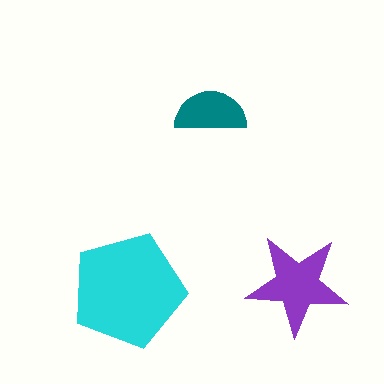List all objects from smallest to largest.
The teal semicircle, the purple star, the cyan pentagon.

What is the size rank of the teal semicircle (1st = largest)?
3rd.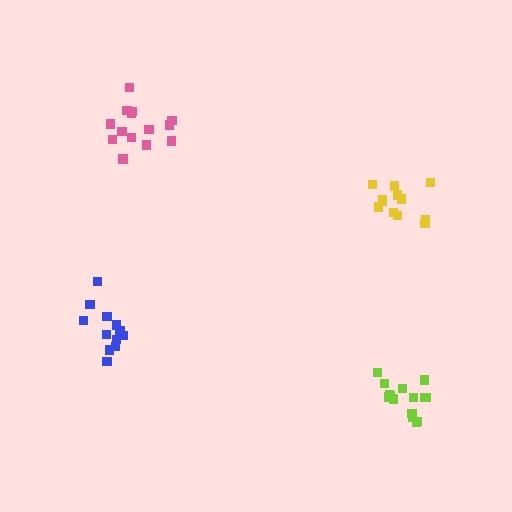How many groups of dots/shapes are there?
There are 4 groups.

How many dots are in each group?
Group 1: 14 dots, Group 2: 12 dots, Group 3: 12 dots, Group 4: 15 dots (53 total).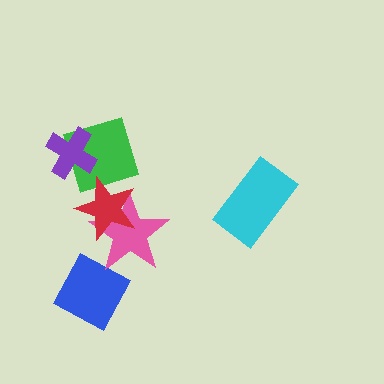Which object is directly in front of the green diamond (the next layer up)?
The purple cross is directly in front of the green diamond.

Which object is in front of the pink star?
The red star is in front of the pink star.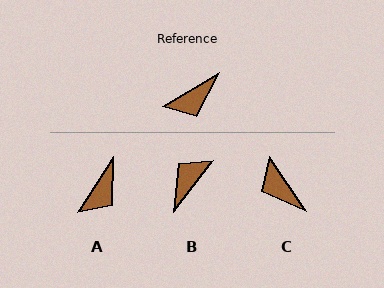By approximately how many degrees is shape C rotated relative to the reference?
Approximately 87 degrees clockwise.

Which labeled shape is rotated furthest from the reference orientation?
B, about 159 degrees away.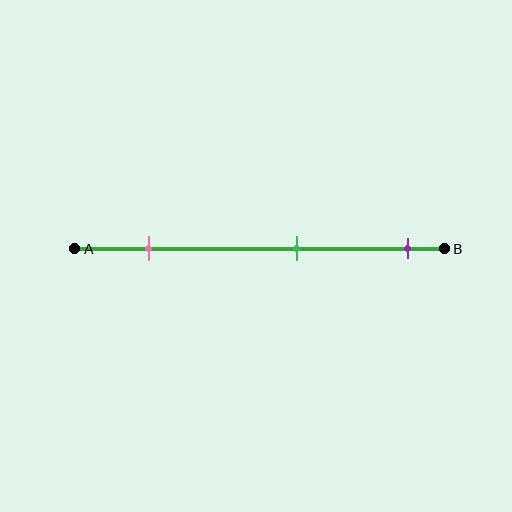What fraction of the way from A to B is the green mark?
The green mark is approximately 60% (0.6) of the way from A to B.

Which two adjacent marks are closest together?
The green and purple marks are the closest adjacent pair.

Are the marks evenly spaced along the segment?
Yes, the marks are approximately evenly spaced.